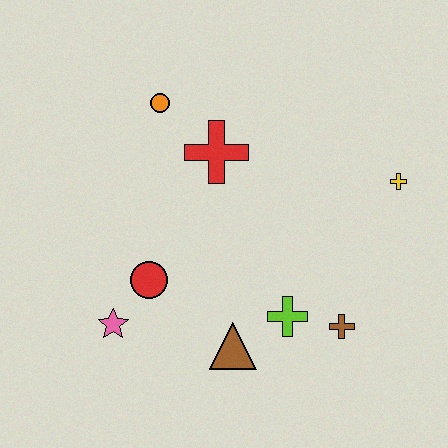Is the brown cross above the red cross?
No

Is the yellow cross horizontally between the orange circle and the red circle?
No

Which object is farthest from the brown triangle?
The orange circle is farthest from the brown triangle.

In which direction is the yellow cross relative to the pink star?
The yellow cross is to the right of the pink star.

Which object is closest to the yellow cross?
The brown cross is closest to the yellow cross.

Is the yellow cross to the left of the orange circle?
No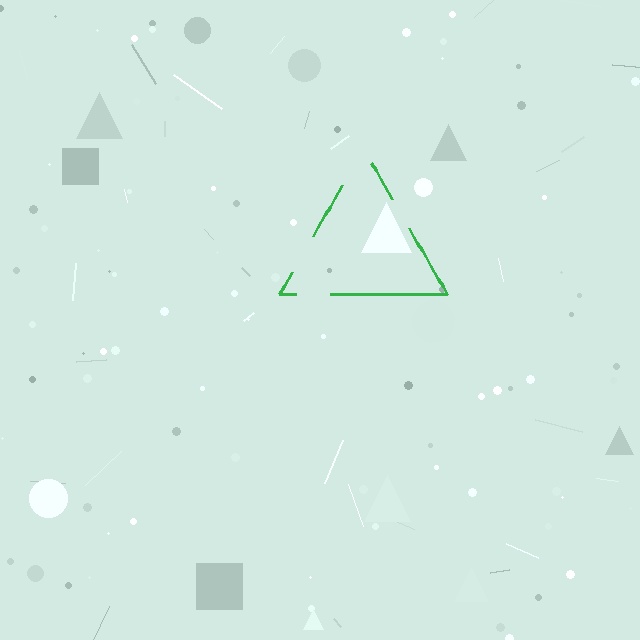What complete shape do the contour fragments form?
The contour fragments form a triangle.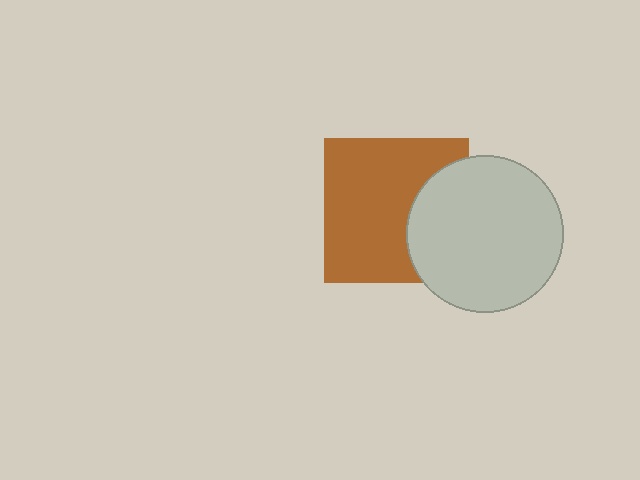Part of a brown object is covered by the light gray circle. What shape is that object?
It is a square.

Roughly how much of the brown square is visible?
Most of it is visible (roughly 69%).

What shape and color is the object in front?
The object in front is a light gray circle.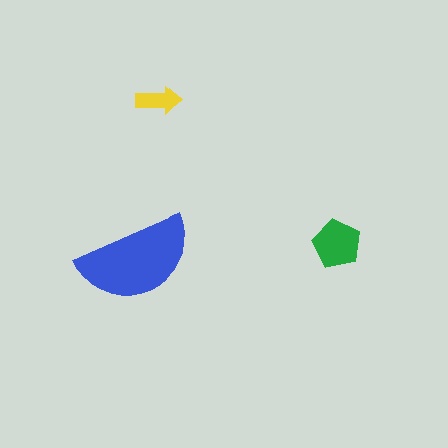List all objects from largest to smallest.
The blue semicircle, the green pentagon, the yellow arrow.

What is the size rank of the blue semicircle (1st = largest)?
1st.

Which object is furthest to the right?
The green pentagon is rightmost.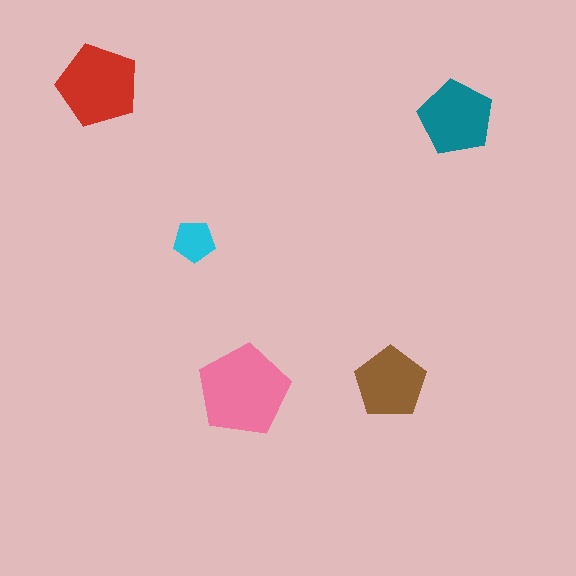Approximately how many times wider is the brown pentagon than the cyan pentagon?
About 1.5 times wider.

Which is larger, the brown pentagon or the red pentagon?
The red one.